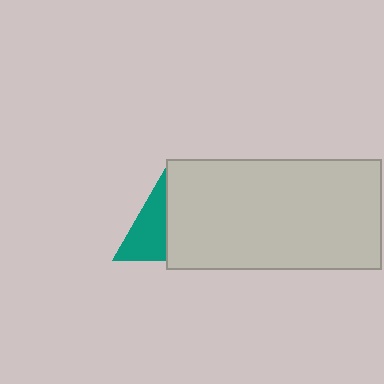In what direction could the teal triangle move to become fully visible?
The teal triangle could move left. That would shift it out from behind the light gray rectangle entirely.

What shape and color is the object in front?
The object in front is a light gray rectangle.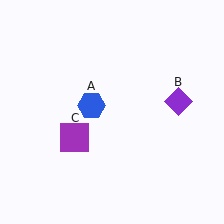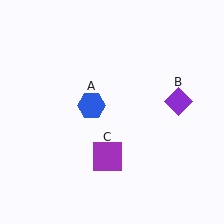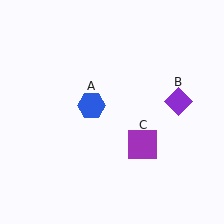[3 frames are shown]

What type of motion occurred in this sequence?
The purple square (object C) rotated counterclockwise around the center of the scene.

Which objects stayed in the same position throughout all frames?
Blue hexagon (object A) and purple diamond (object B) remained stationary.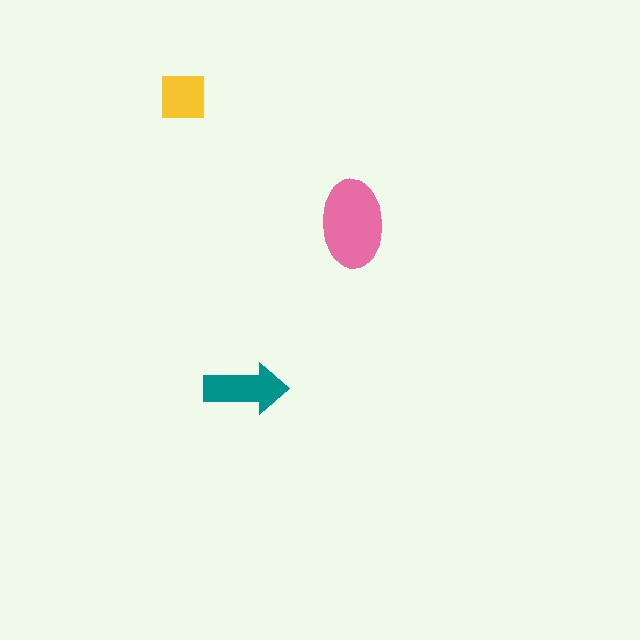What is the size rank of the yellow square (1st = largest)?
3rd.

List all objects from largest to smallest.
The pink ellipse, the teal arrow, the yellow square.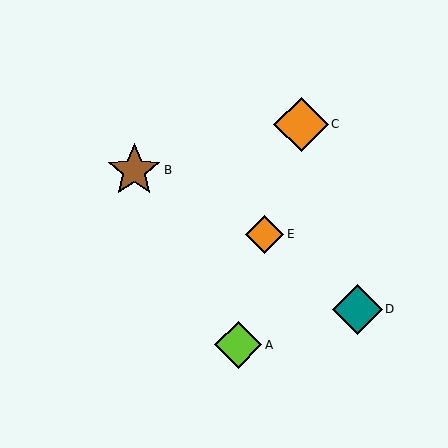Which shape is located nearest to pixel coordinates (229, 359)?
The lime diamond (labeled A) at (238, 345) is nearest to that location.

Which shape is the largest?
The orange diamond (labeled C) is the largest.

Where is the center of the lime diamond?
The center of the lime diamond is at (238, 345).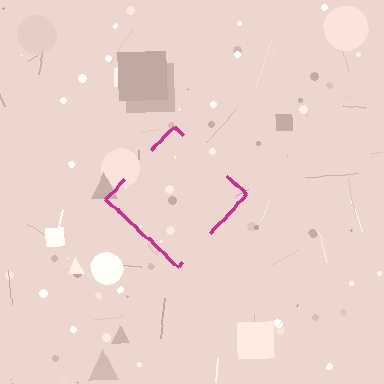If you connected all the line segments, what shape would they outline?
They would outline a diamond.